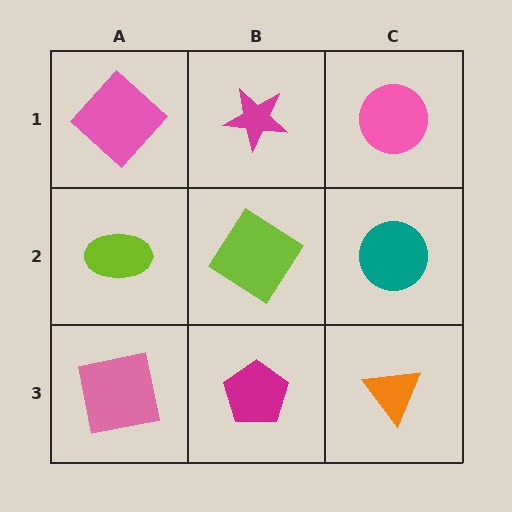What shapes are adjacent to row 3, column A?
A lime ellipse (row 2, column A), a magenta pentagon (row 3, column B).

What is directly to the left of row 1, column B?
A pink diamond.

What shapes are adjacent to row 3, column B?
A lime diamond (row 2, column B), a pink square (row 3, column A), an orange triangle (row 3, column C).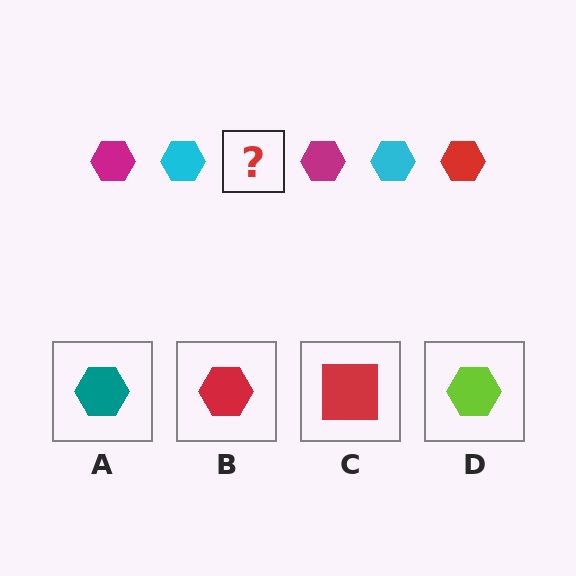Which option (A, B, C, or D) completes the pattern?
B.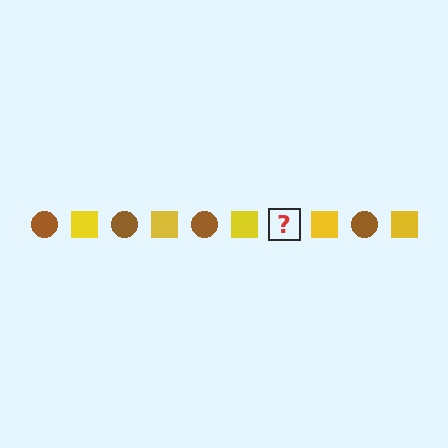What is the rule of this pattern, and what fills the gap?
The rule is that the pattern alternates between brown circle and yellow square. The gap should be filled with a brown circle.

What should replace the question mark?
The question mark should be replaced with a brown circle.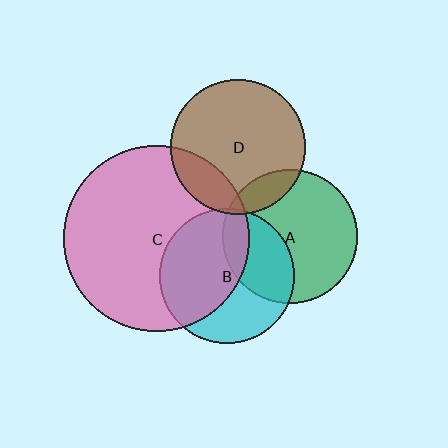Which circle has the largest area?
Circle C (pink).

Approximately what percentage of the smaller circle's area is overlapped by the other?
Approximately 55%.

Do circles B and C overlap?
Yes.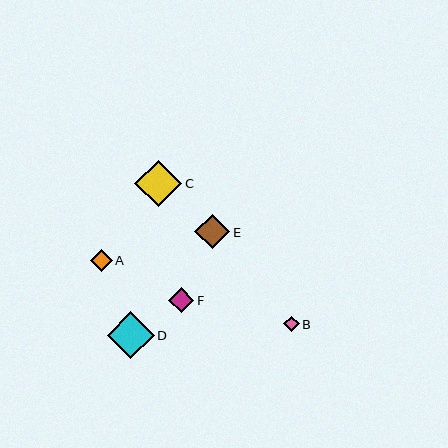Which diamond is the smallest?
Diamond B is the smallest with a size of approximately 16 pixels.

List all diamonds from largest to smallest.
From largest to smallest: C, D, E, F, A, B.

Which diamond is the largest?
Diamond C is the largest with a size of approximately 47 pixels.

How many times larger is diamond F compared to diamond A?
Diamond F is approximately 1.1 times the size of diamond A.